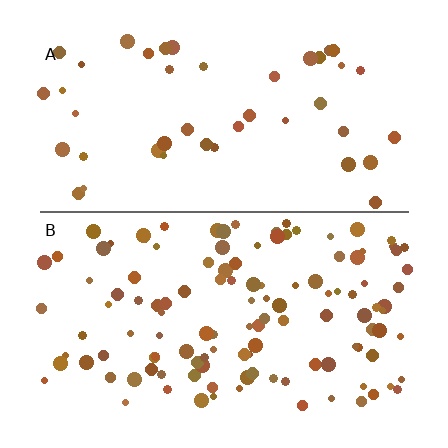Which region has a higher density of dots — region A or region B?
B (the bottom).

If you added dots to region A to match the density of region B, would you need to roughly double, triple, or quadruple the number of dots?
Approximately triple.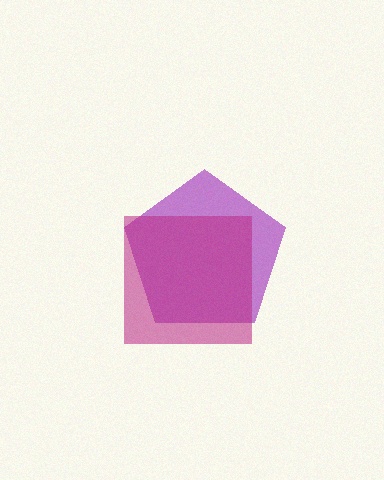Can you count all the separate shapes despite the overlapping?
Yes, there are 2 separate shapes.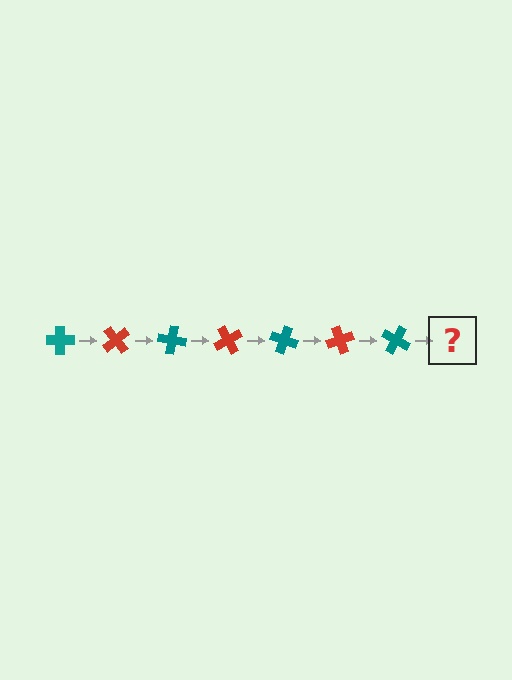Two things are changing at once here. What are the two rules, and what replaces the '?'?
The two rules are that it rotates 50 degrees each step and the color cycles through teal and red. The '?' should be a red cross, rotated 350 degrees from the start.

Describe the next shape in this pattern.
It should be a red cross, rotated 350 degrees from the start.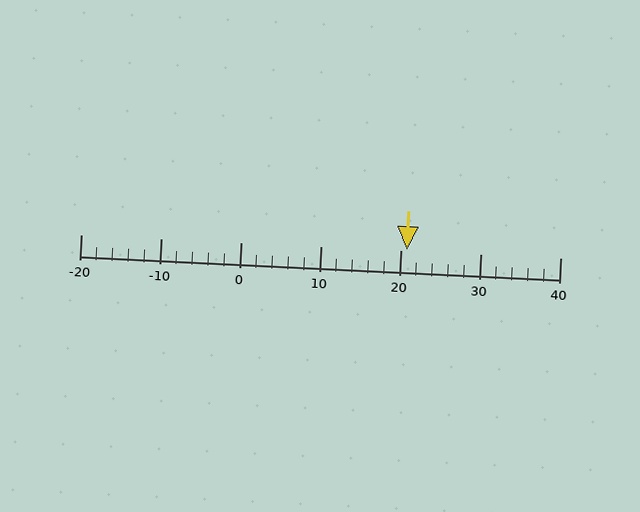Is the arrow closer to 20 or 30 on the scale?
The arrow is closer to 20.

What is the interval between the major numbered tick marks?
The major tick marks are spaced 10 units apart.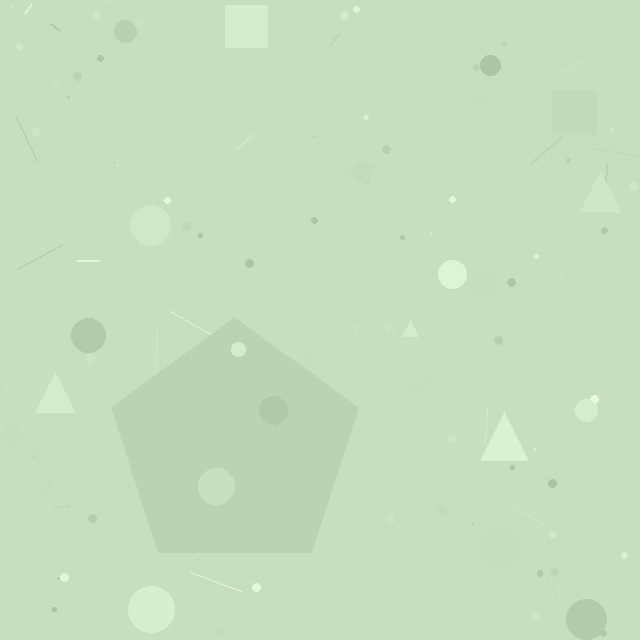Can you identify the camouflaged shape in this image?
The camouflaged shape is a pentagon.